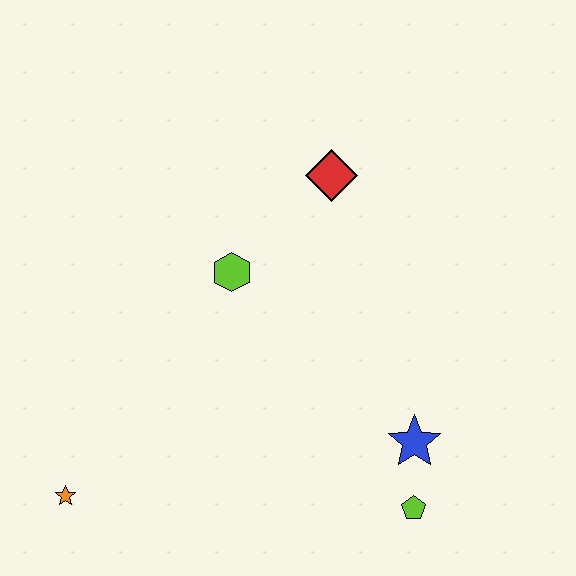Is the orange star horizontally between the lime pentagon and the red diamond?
No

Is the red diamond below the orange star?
No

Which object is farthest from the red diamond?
The orange star is farthest from the red diamond.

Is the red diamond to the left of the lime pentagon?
Yes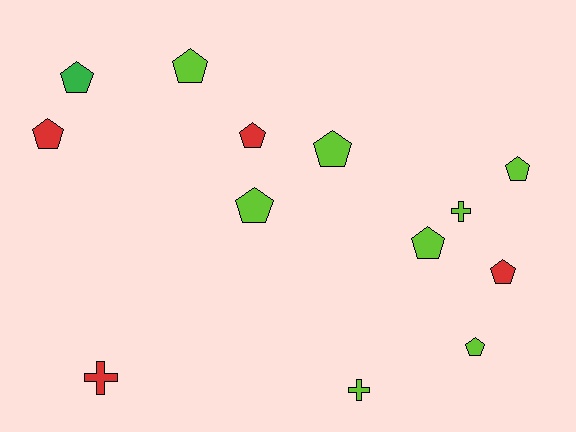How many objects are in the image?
There are 13 objects.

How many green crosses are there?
There are no green crosses.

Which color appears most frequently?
Lime, with 8 objects.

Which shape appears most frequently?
Pentagon, with 10 objects.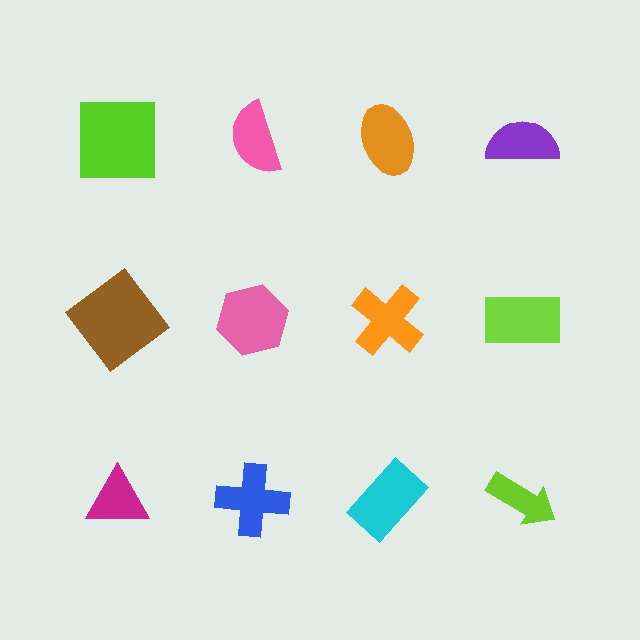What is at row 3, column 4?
A lime arrow.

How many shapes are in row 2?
4 shapes.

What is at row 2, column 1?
A brown diamond.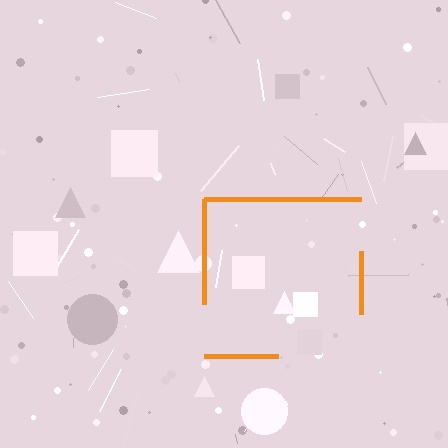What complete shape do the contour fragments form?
The contour fragments form a square.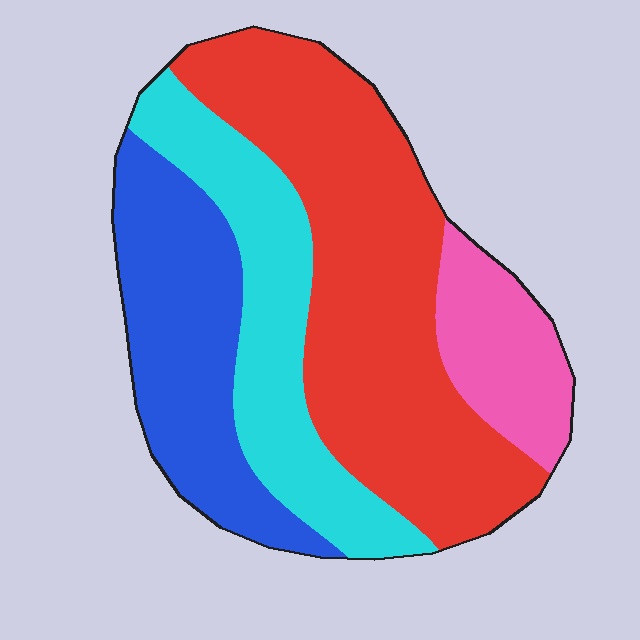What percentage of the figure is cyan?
Cyan takes up less than a quarter of the figure.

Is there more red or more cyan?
Red.